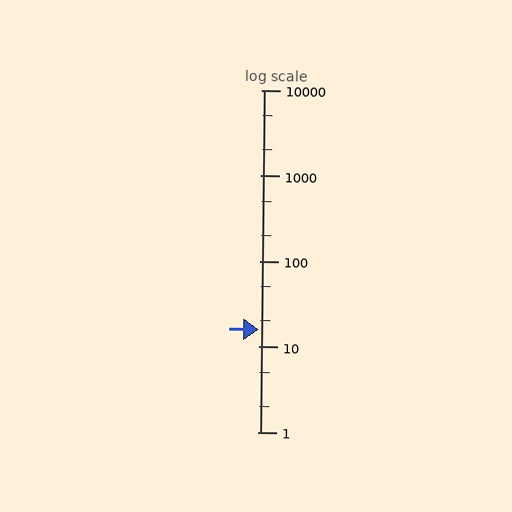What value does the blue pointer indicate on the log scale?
The pointer indicates approximately 16.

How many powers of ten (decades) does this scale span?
The scale spans 4 decades, from 1 to 10000.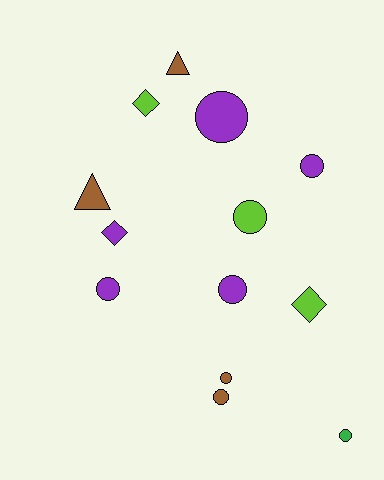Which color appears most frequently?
Purple, with 5 objects.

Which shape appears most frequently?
Circle, with 8 objects.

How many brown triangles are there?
There are 2 brown triangles.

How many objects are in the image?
There are 13 objects.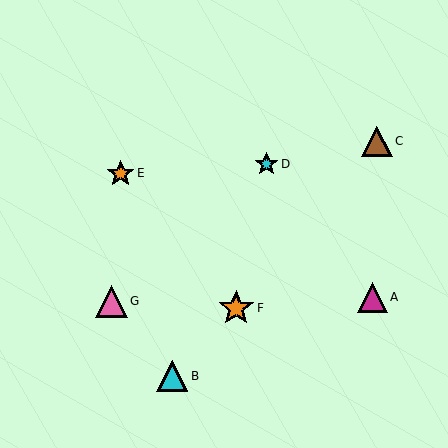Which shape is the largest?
The orange star (labeled F) is the largest.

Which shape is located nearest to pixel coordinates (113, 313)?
The pink triangle (labeled G) at (111, 301) is nearest to that location.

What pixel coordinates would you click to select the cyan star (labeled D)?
Click at (267, 164) to select the cyan star D.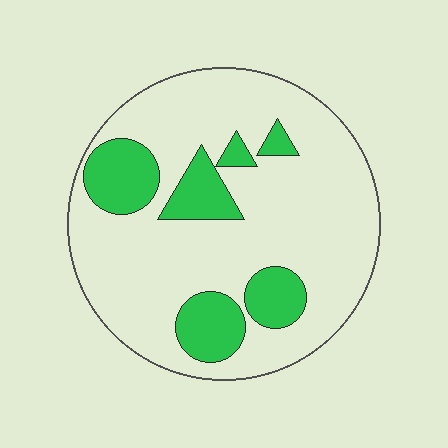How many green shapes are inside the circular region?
6.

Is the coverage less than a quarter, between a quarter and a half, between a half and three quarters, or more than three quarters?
Less than a quarter.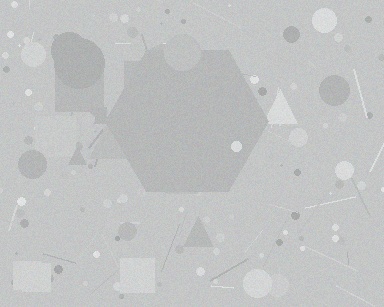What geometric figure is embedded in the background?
A hexagon is embedded in the background.